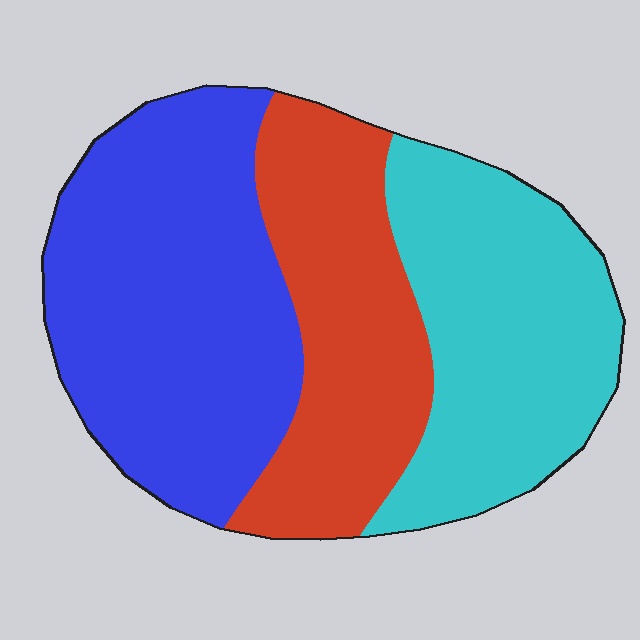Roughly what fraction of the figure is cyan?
Cyan takes up about one third (1/3) of the figure.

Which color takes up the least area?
Red, at roughly 30%.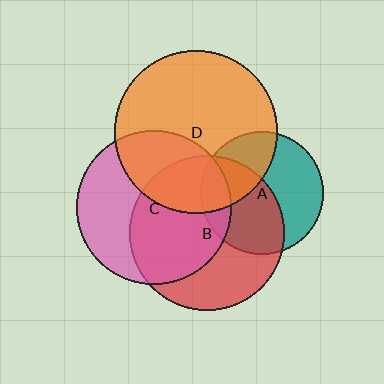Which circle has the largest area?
Circle D (orange).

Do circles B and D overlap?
Yes.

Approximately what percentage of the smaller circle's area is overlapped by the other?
Approximately 25%.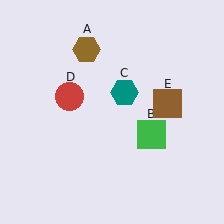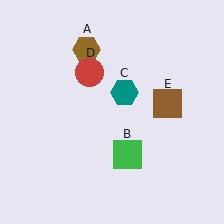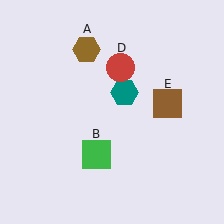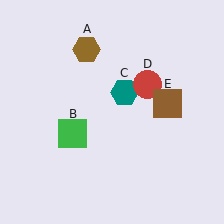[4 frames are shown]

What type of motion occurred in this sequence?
The green square (object B), red circle (object D) rotated clockwise around the center of the scene.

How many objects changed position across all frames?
2 objects changed position: green square (object B), red circle (object D).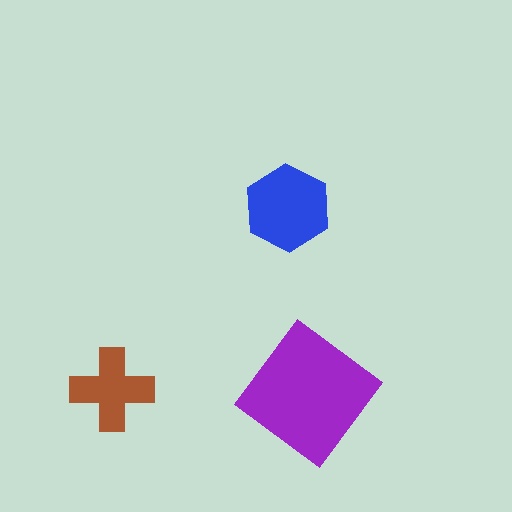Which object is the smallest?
The brown cross.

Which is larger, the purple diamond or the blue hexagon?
The purple diamond.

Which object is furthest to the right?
The purple diamond is rightmost.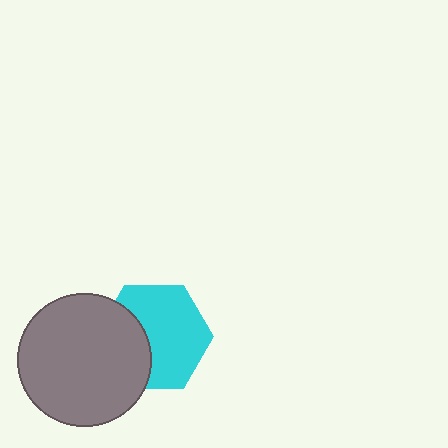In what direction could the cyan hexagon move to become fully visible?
The cyan hexagon could move right. That would shift it out from behind the gray circle entirely.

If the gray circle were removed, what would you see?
You would see the complete cyan hexagon.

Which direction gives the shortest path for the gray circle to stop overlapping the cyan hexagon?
Moving left gives the shortest separation.